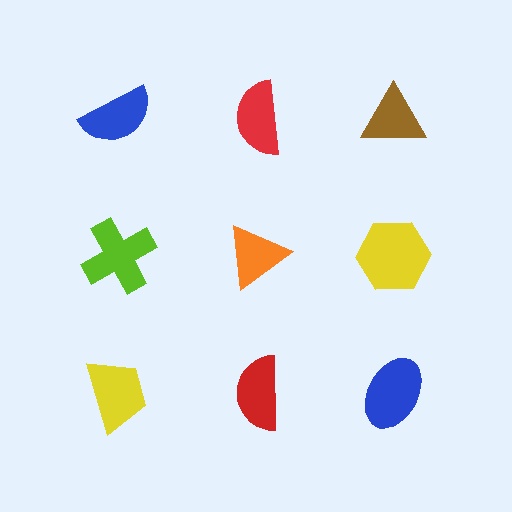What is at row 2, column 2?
An orange triangle.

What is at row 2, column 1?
A lime cross.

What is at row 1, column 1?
A blue semicircle.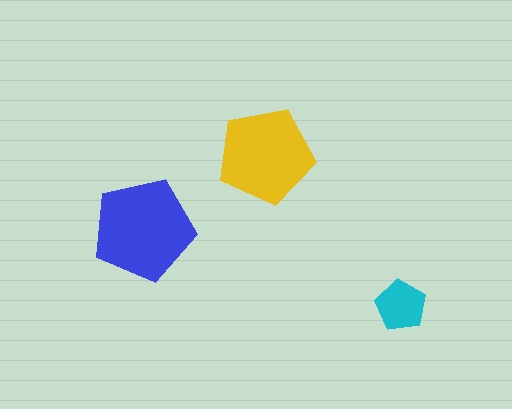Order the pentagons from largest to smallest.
the blue one, the yellow one, the cyan one.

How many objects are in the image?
There are 3 objects in the image.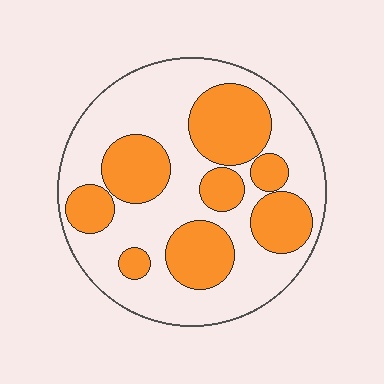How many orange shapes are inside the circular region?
8.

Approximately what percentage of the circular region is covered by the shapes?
Approximately 40%.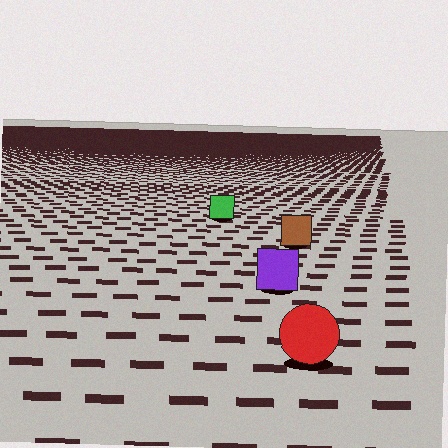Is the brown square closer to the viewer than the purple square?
No. The purple square is closer — you can tell from the texture gradient: the ground texture is coarser near it.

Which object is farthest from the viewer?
The green square is farthest from the viewer. It appears smaller and the ground texture around it is denser.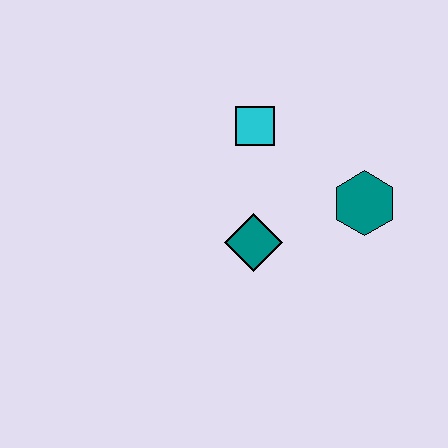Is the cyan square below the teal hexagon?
No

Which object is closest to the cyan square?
The teal diamond is closest to the cyan square.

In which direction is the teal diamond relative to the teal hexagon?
The teal diamond is to the left of the teal hexagon.